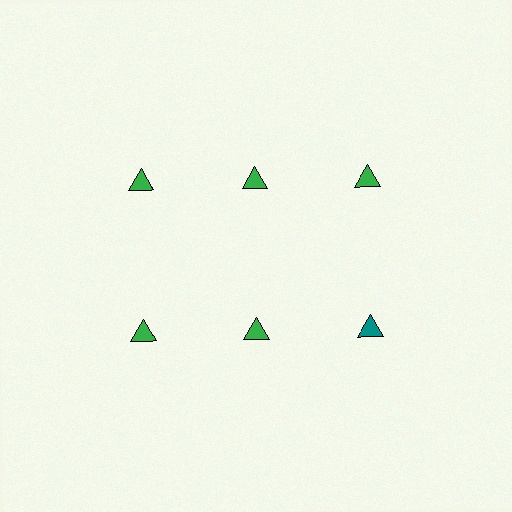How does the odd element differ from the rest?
It has a different color: teal instead of green.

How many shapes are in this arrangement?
There are 6 shapes arranged in a grid pattern.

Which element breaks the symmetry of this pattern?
The teal triangle in the second row, center column breaks the symmetry. All other shapes are green triangles.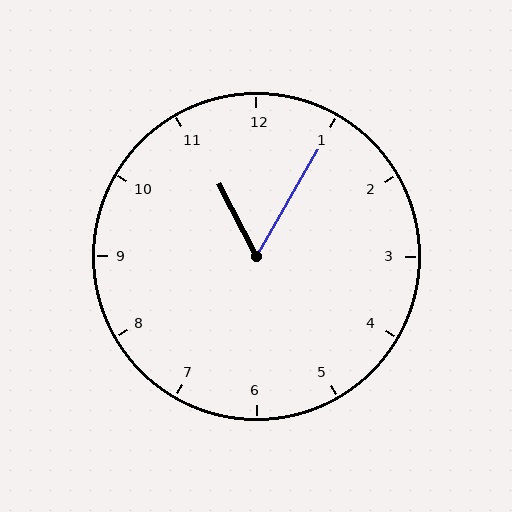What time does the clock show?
11:05.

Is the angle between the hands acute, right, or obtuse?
It is acute.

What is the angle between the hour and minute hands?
Approximately 58 degrees.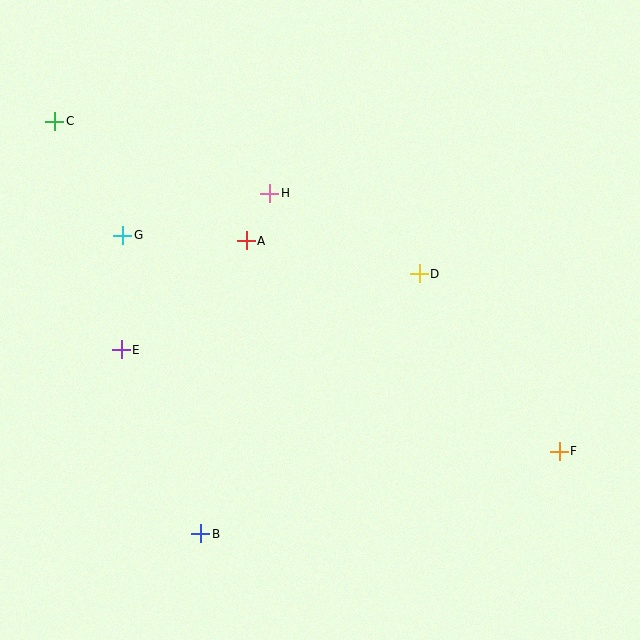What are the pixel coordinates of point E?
Point E is at (121, 350).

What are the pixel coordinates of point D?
Point D is at (419, 274).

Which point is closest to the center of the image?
Point A at (246, 241) is closest to the center.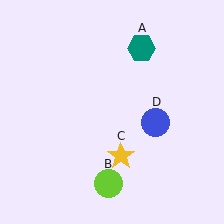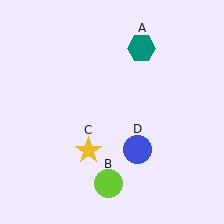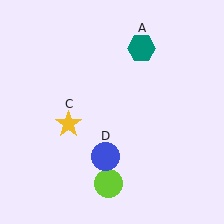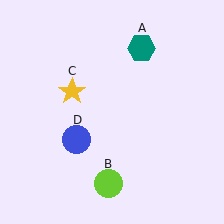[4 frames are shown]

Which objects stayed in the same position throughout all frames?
Teal hexagon (object A) and lime circle (object B) remained stationary.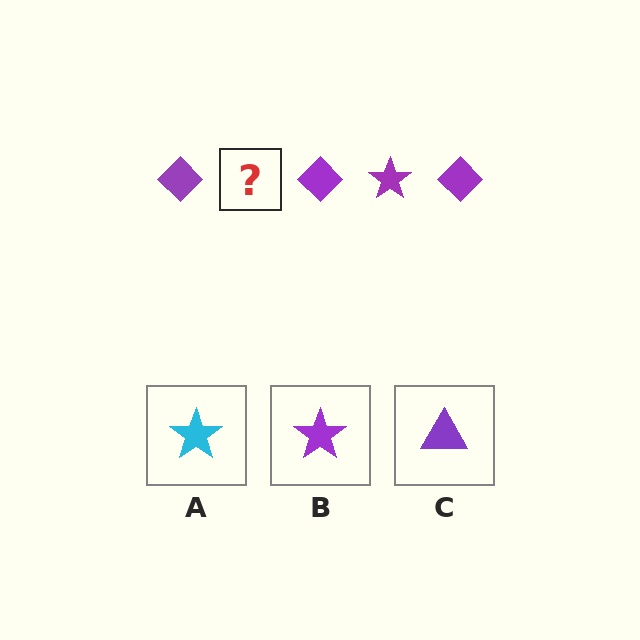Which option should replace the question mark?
Option B.